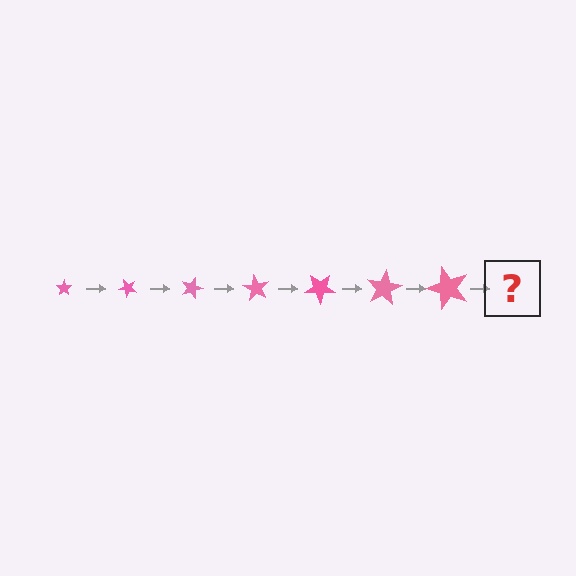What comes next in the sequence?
The next element should be a star, larger than the previous one and rotated 315 degrees from the start.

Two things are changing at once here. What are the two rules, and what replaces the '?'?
The two rules are that the star grows larger each step and it rotates 45 degrees each step. The '?' should be a star, larger than the previous one and rotated 315 degrees from the start.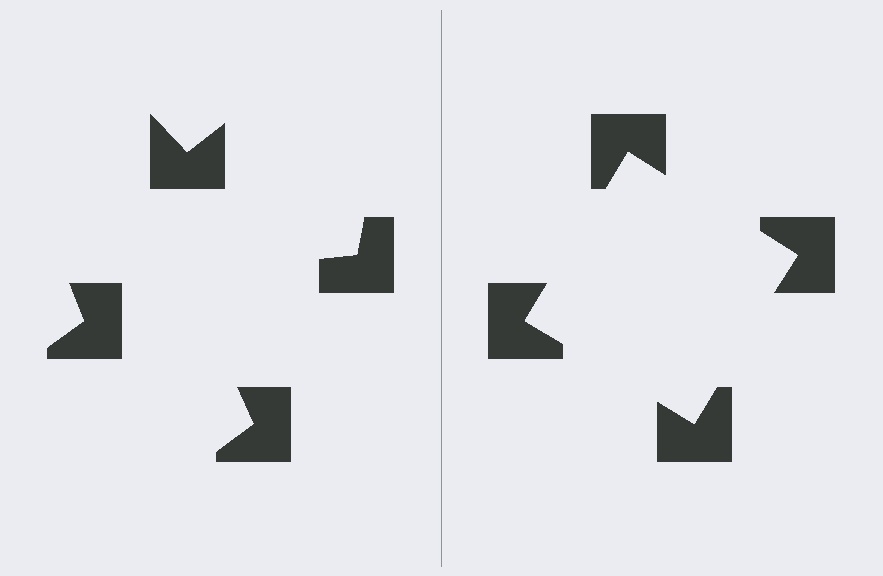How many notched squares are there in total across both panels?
8 — 4 on each side.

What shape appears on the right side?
An illusory square.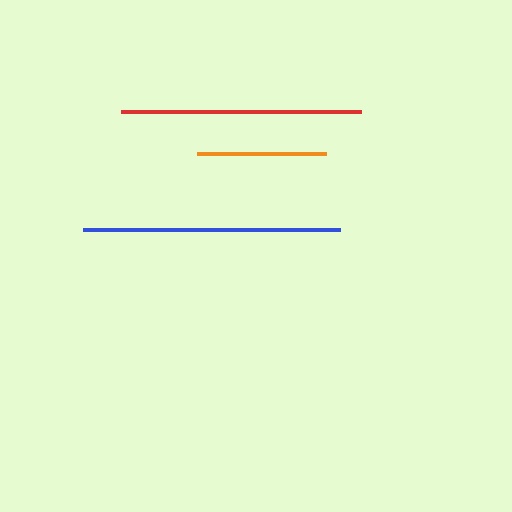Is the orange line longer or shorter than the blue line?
The blue line is longer than the orange line.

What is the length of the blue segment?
The blue segment is approximately 257 pixels long.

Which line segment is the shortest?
The orange line is the shortest at approximately 129 pixels.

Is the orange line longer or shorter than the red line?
The red line is longer than the orange line.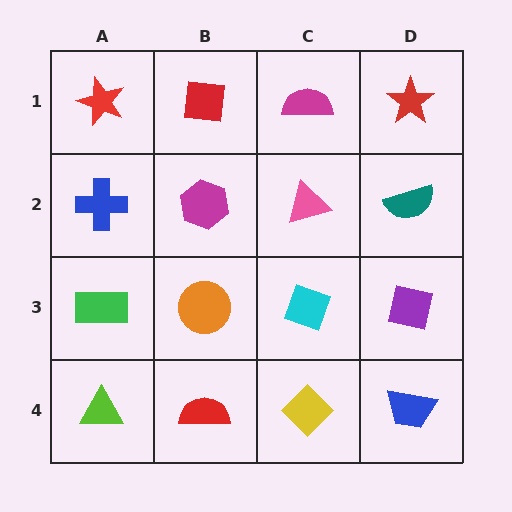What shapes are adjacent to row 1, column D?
A teal semicircle (row 2, column D), a magenta semicircle (row 1, column C).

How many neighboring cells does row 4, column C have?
3.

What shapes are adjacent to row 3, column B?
A magenta hexagon (row 2, column B), a red semicircle (row 4, column B), a green rectangle (row 3, column A), a cyan diamond (row 3, column C).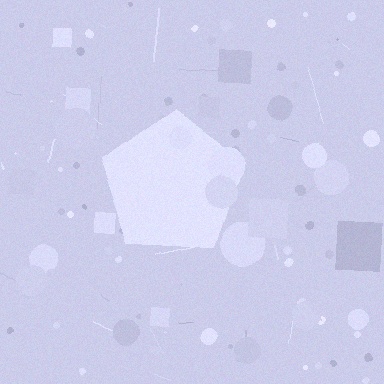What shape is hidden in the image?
A pentagon is hidden in the image.